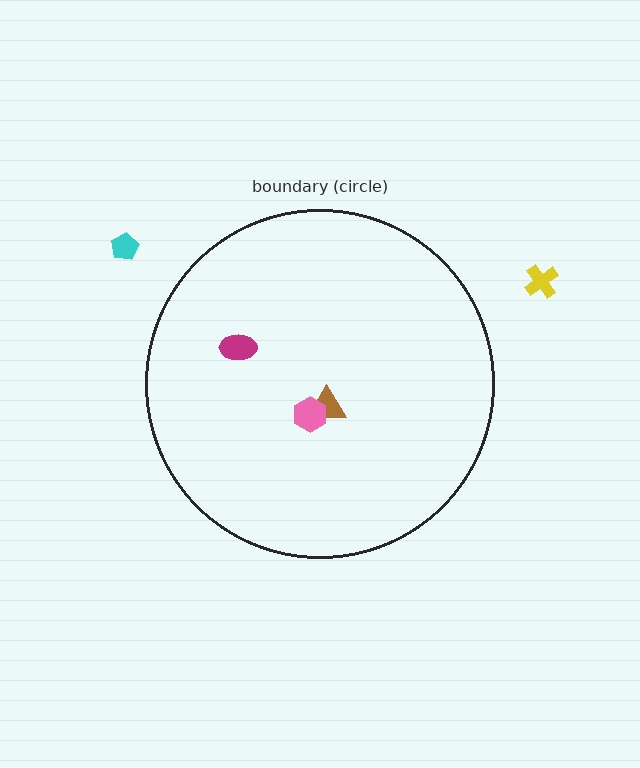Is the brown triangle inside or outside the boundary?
Inside.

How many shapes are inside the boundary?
3 inside, 2 outside.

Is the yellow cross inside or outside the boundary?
Outside.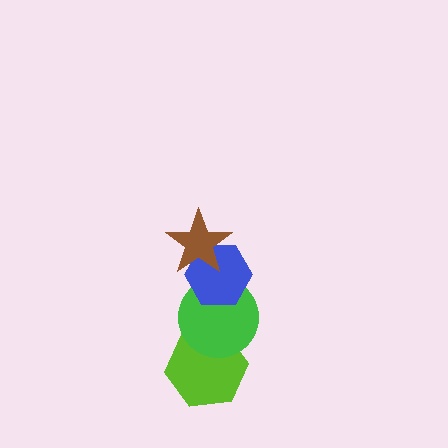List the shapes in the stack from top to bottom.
From top to bottom: the brown star, the blue hexagon, the green circle, the lime hexagon.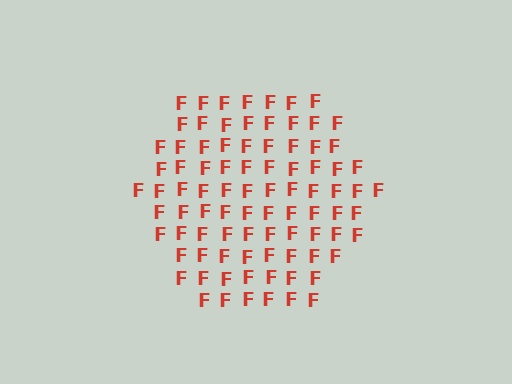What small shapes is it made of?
It is made of small letter F's.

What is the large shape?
The large shape is a hexagon.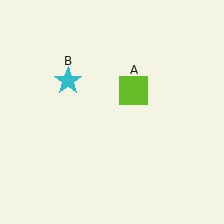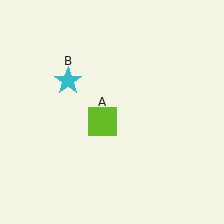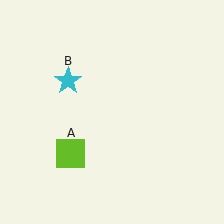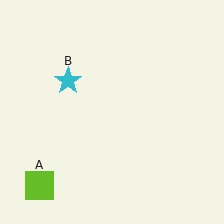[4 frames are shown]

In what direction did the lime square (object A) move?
The lime square (object A) moved down and to the left.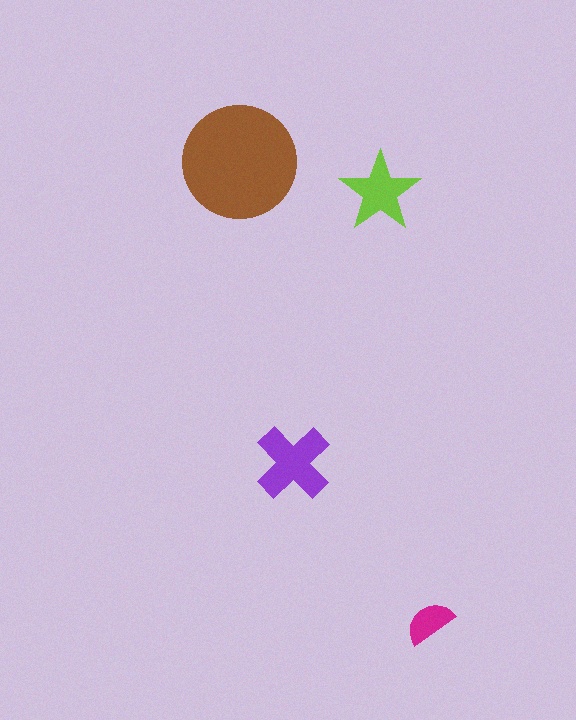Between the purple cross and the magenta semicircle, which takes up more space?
The purple cross.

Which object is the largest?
The brown circle.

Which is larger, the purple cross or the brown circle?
The brown circle.